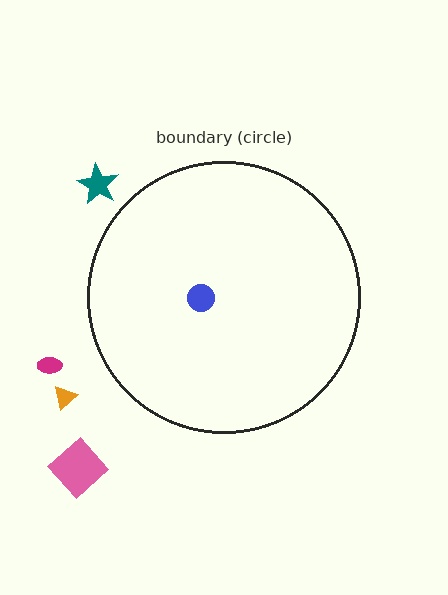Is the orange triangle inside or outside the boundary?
Outside.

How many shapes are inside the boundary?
1 inside, 4 outside.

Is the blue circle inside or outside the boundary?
Inside.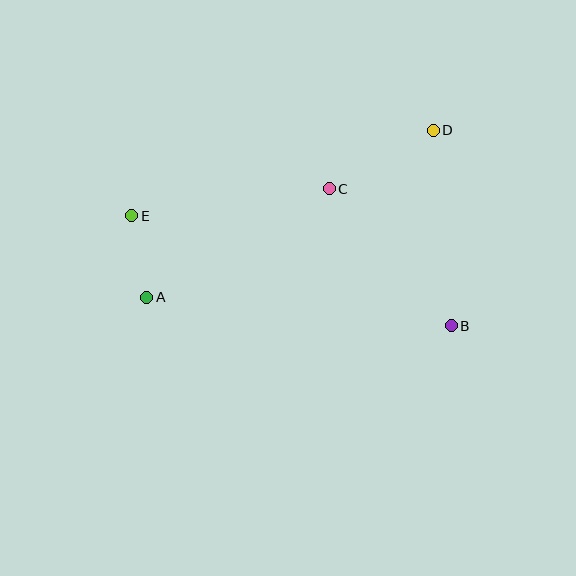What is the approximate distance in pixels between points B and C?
The distance between B and C is approximately 183 pixels.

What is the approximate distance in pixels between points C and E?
The distance between C and E is approximately 199 pixels.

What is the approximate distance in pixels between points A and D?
The distance between A and D is approximately 332 pixels.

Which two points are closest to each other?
Points A and E are closest to each other.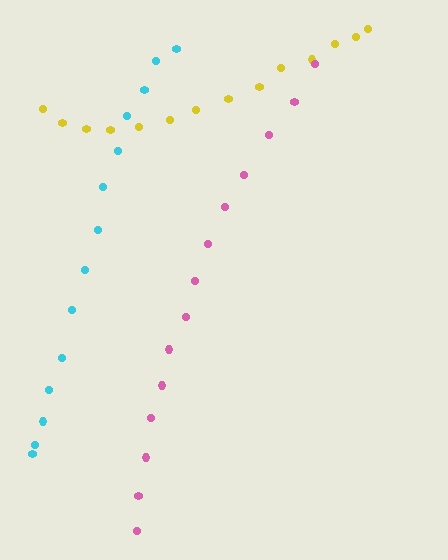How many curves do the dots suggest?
There are 3 distinct paths.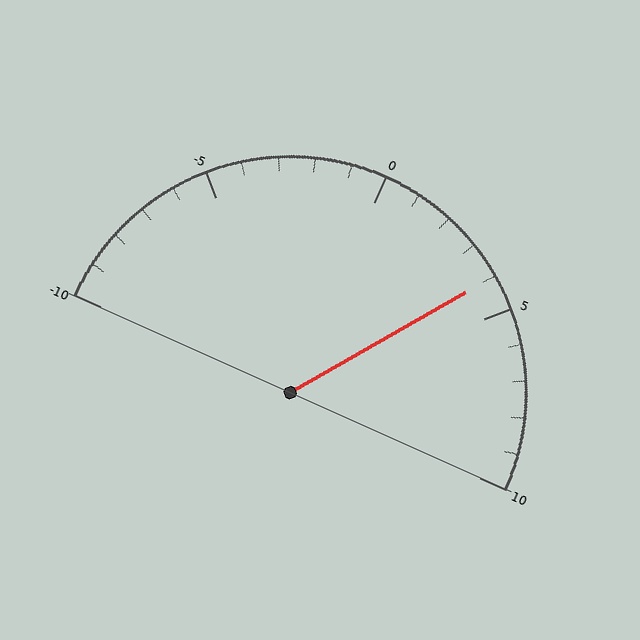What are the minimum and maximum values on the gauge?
The gauge ranges from -10 to 10.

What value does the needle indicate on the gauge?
The needle indicates approximately 4.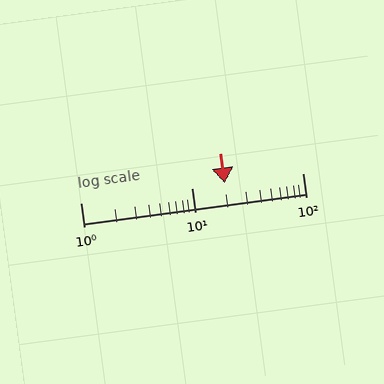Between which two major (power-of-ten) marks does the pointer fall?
The pointer is between 10 and 100.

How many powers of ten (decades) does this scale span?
The scale spans 2 decades, from 1 to 100.